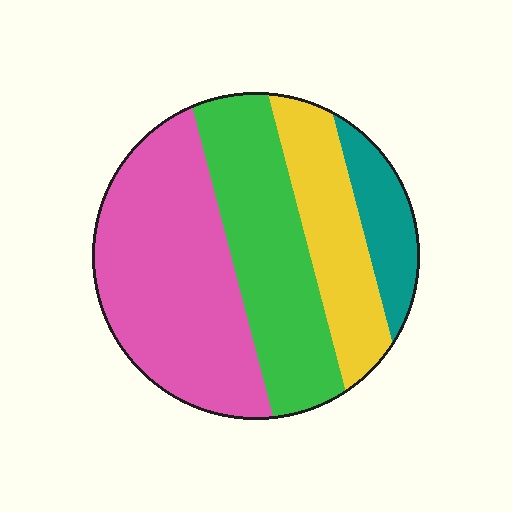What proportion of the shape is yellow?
Yellow covers about 20% of the shape.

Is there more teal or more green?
Green.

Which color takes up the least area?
Teal, at roughly 10%.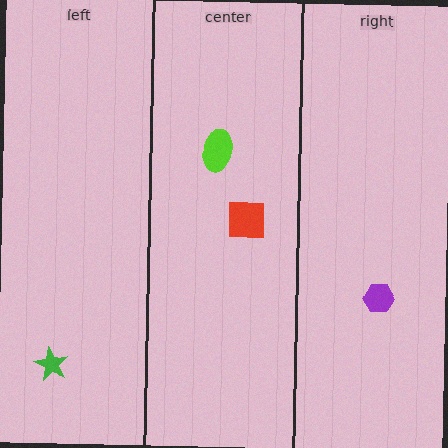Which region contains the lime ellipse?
The center region.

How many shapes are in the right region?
1.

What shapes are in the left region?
The green star.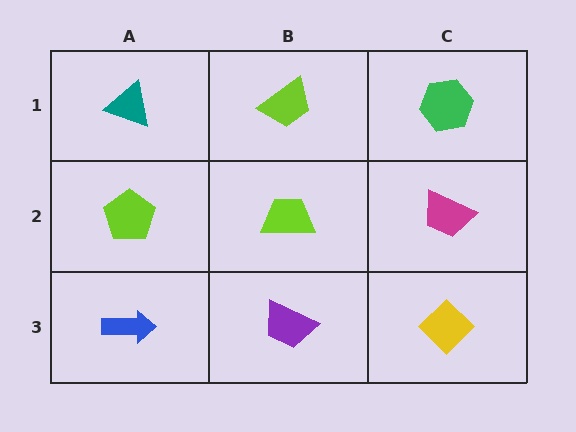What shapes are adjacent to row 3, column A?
A lime pentagon (row 2, column A), a purple trapezoid (row 3, column B).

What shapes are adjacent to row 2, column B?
A lime trapezoid (row 1, column B), a purple trapezoid (row 3, column B), a lime pentagon (row 2, column A), a magenta trapezoid (row 2, column C).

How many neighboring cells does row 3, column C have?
2.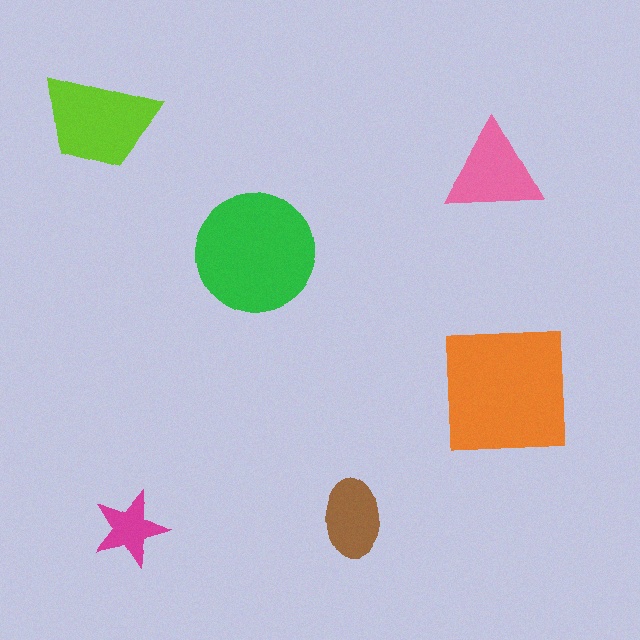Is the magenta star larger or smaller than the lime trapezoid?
Smaller.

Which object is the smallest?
The magenta star.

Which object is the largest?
The orange square.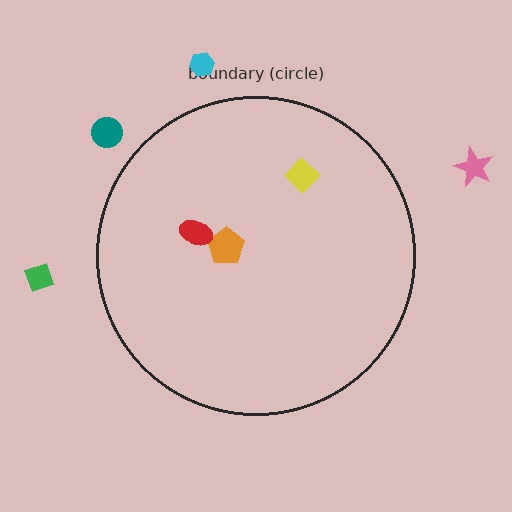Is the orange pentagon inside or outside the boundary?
Inside.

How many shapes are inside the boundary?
3 inside, 4 outside.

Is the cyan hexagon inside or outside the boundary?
Outside.